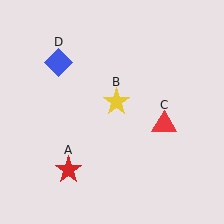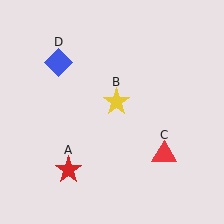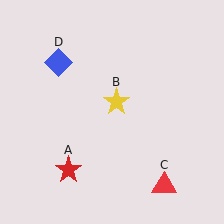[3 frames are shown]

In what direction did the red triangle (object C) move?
The red triangle (object C) moved down.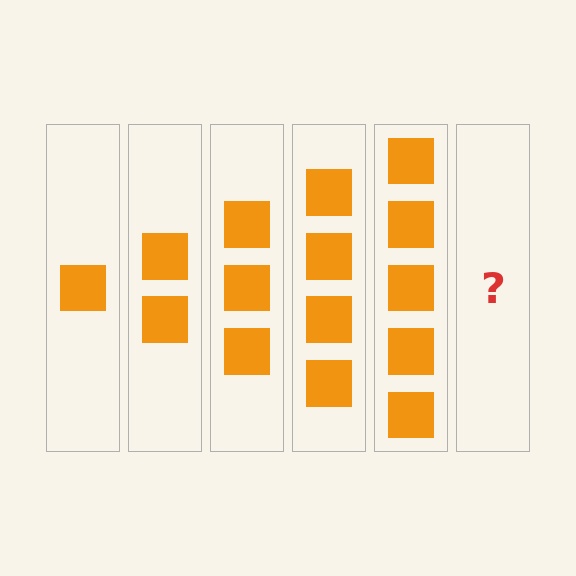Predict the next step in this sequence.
The next step is 6 squares.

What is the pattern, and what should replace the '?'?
The pattern is that each step adds one more square. The '?' should be 6 squares.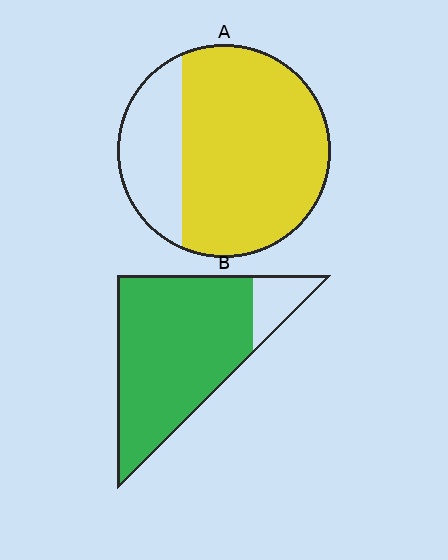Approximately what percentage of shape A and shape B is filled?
A is approximately 75% and B is approximately 85%.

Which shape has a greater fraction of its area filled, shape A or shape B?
Shape B.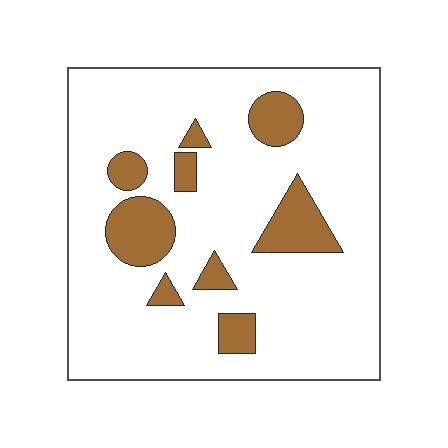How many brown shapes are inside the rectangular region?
9.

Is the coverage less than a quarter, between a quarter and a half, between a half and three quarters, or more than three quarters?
Less than a quarter.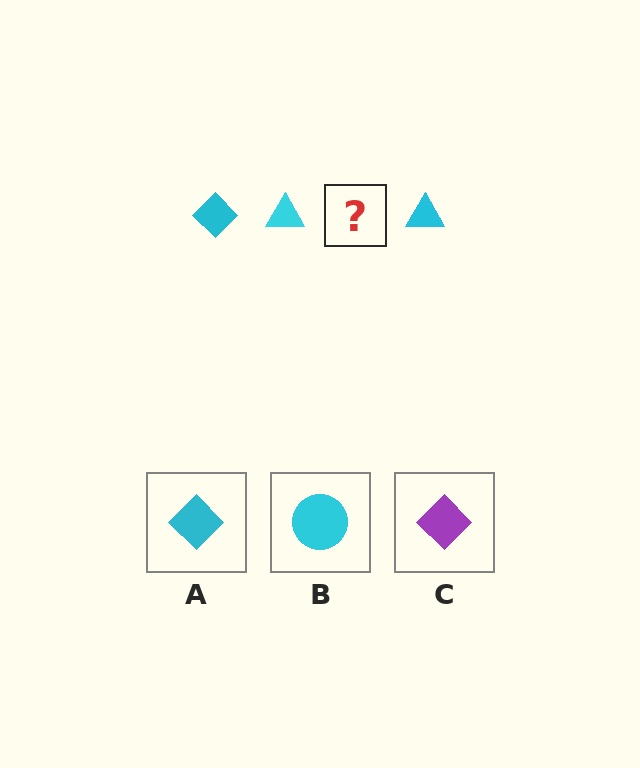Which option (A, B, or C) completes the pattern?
A.